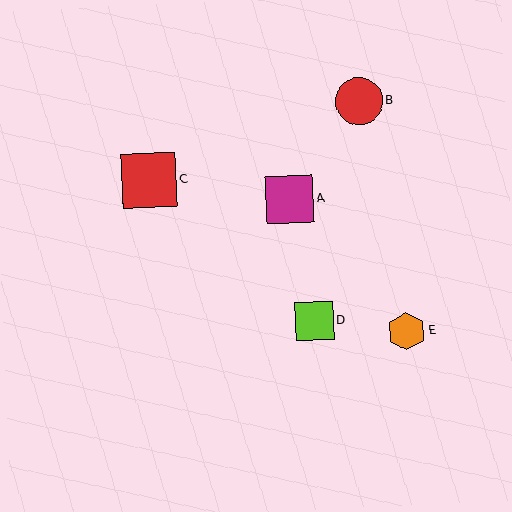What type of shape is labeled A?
Shape A is a magenta square.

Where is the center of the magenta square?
The center of the magenta square is at (290, 199).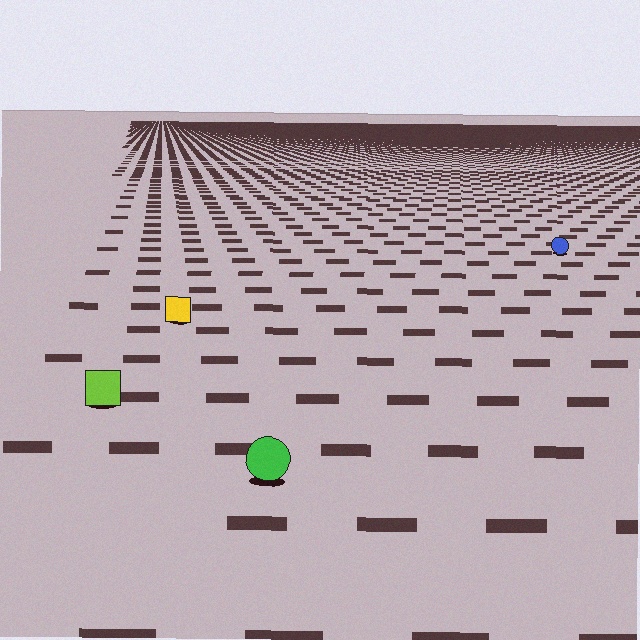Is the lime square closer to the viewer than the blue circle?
Yes. The lime square is closer — you can tell from the texture gradient: the ground texture is coarser near it.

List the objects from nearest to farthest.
From nearest to farthest: the green circle, the lime square, the yellow square, the blue circle.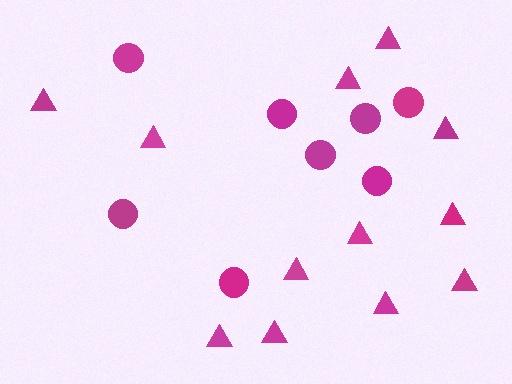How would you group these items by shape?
There are 2 groups: one group of circles (8) and one group of triangles (12).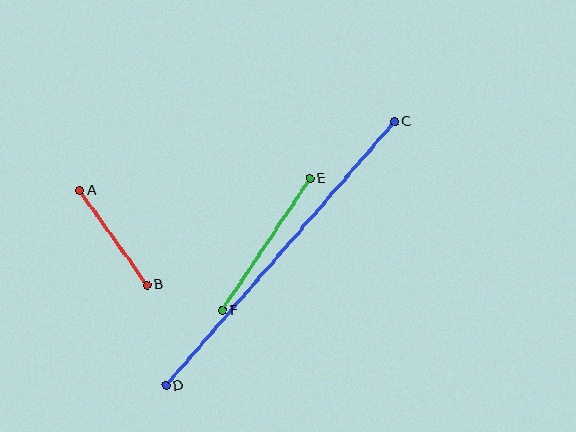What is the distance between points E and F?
The distance is approximately 159 pixels.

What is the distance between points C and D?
The distance is approximately 350 pixels.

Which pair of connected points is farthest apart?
Points C and D are farthest apart.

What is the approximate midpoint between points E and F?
The midpoint is at approximately (266, 244) pixels.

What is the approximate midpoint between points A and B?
The midpoint is at approximately (113, 238) pixels.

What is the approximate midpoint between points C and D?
The midpoint is at approximately (280, 254) pixels.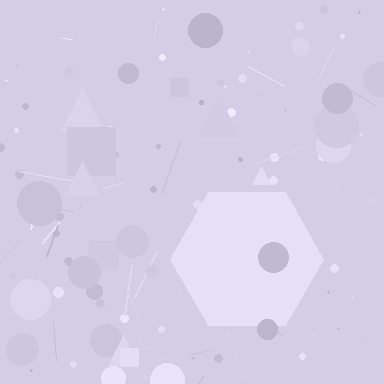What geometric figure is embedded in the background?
A hexagon is embedded in the background.